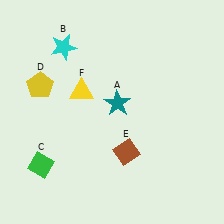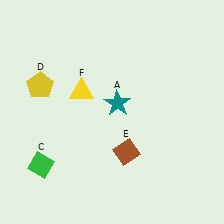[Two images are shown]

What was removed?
The cyan star (B) was removed in Image 2.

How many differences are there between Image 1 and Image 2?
There is 1 difference between the two images.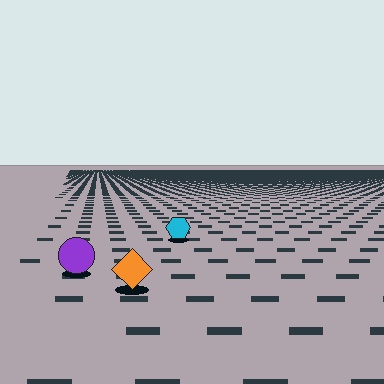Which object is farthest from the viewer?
The cyan hexagon is farthest from the viewer. It appears smaller and the ground texture around it is denser.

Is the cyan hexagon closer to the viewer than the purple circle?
No. The purple circle is closer — you can tell from the texture gradient: the ground texture is coarser near it.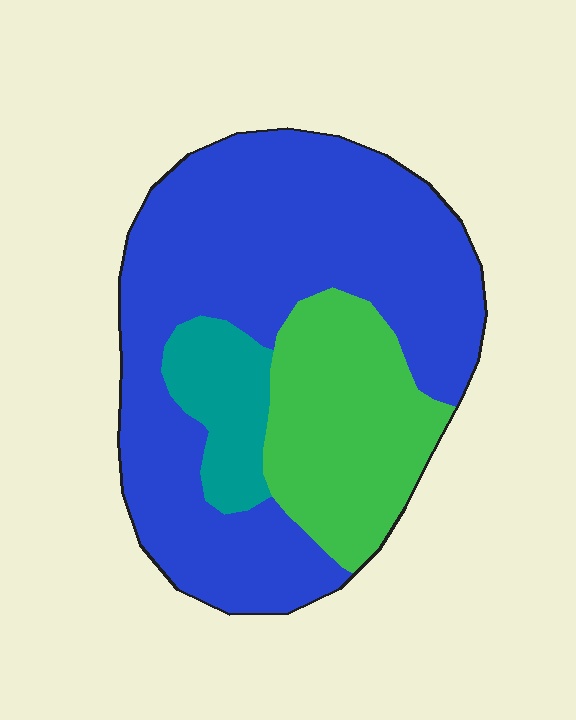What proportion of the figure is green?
Green takes up about one quarter (1/4) of the figure.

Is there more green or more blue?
Blue.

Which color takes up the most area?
Blue, at roughly 65%.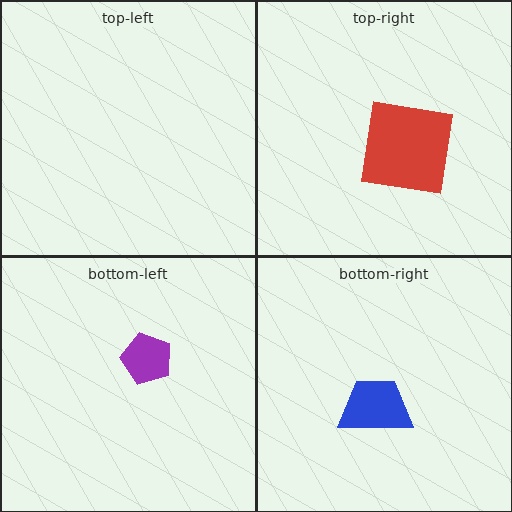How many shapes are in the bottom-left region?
1.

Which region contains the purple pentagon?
The bottom-left region.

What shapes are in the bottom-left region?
The purple pentagon.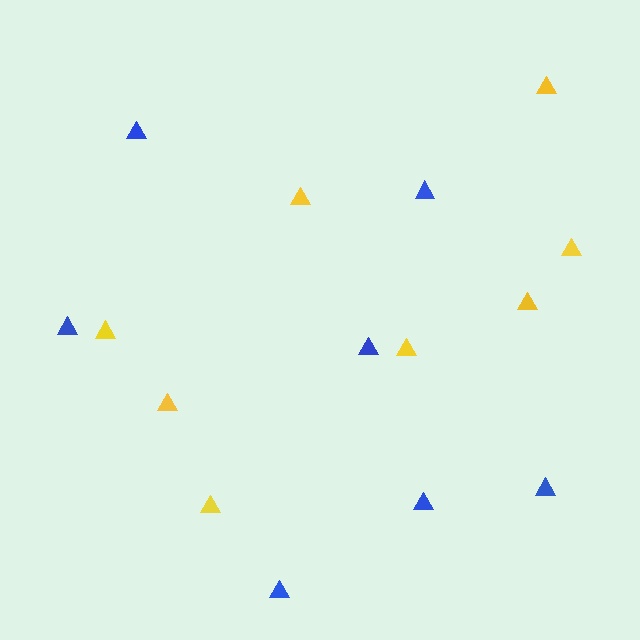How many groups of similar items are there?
There are 2 groups: one group of blue triangles (7) and one group of yellow triangles (8).